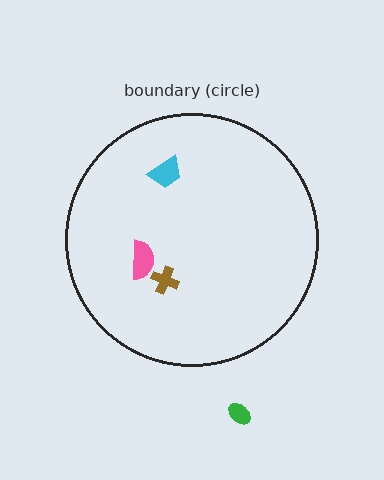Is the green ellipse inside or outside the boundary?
Outside.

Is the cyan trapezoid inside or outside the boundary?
Inside.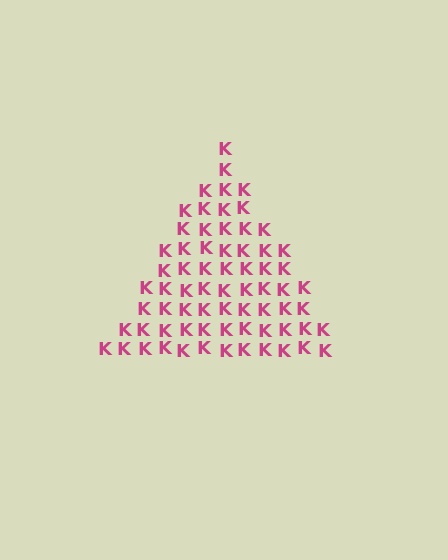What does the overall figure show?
The overall figure shows a triangle.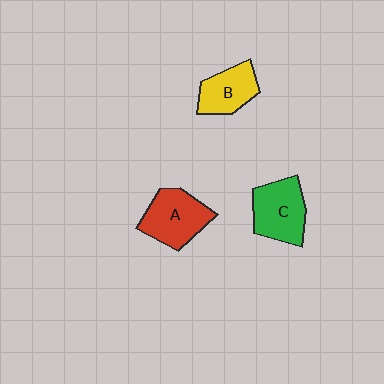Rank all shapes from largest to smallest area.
From largest to smallest: A (red), C (green), B (yellow).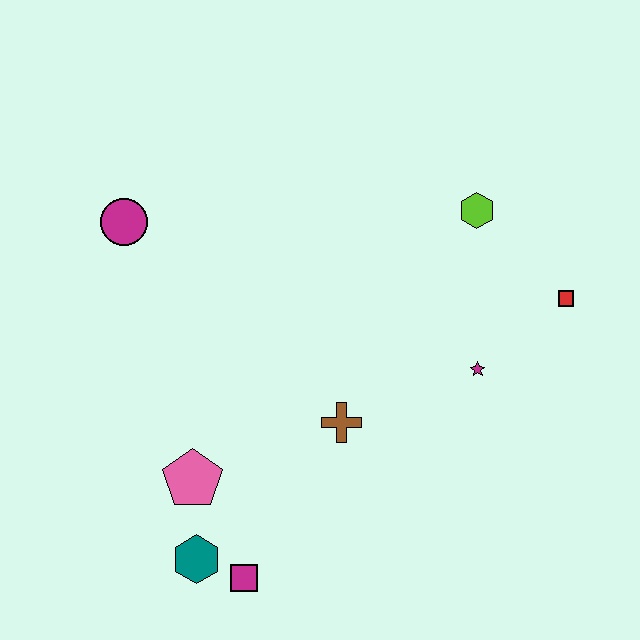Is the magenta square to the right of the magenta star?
No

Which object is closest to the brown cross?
The magenta star is closest to the brown cross.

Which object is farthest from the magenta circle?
The red square is farthest from the magenta circle.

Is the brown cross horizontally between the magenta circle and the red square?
Yes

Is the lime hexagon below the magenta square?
No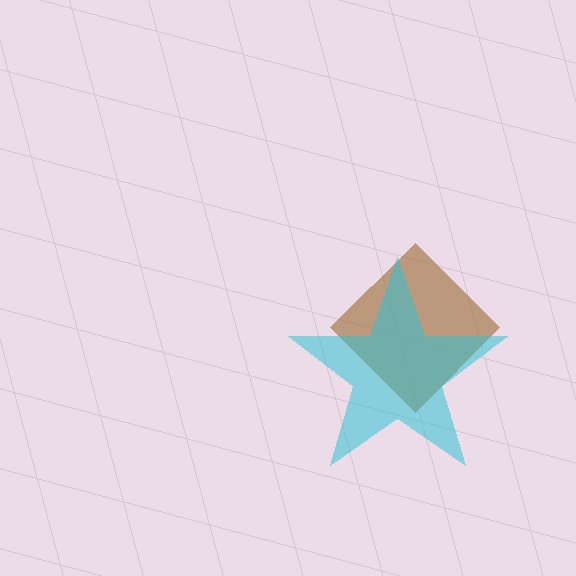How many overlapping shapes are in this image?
There are 2 overlapping shapes in the image.